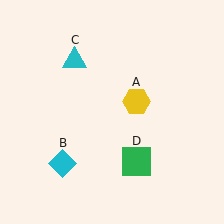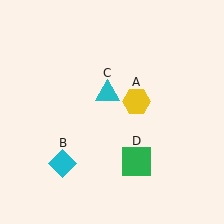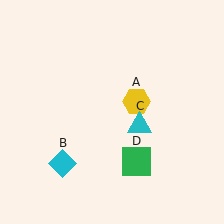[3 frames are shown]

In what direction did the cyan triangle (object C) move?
The cyan triangle (object C) moved down and to the right.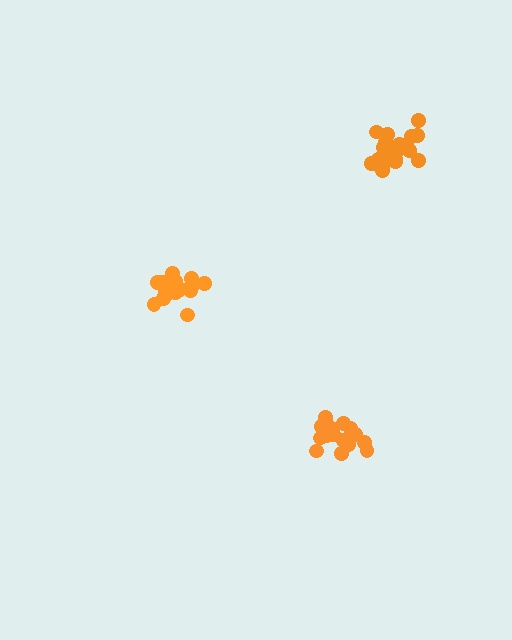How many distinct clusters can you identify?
There are 3 distinct clusters.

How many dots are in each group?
Group 1: 20 dots, Group 2: 17 dots, Group 3: 18 dots (55 total).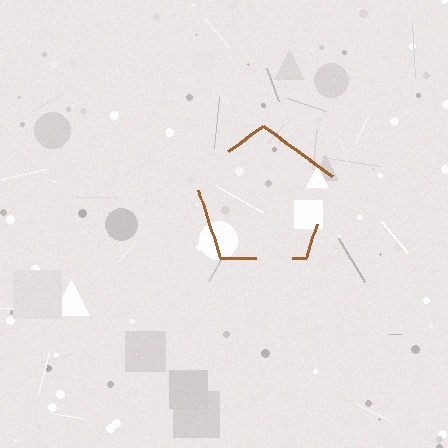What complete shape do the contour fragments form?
The contour fragments form a pentagon.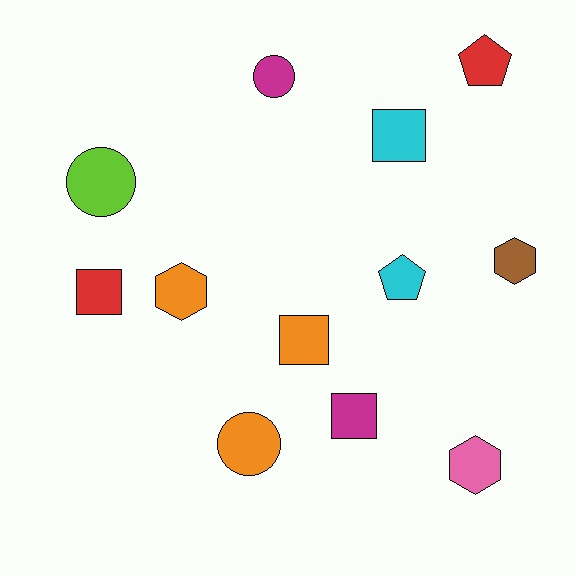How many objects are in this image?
There are 12 objects.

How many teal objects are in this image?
There are no teal objects.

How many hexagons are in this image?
There are 3 hexagons.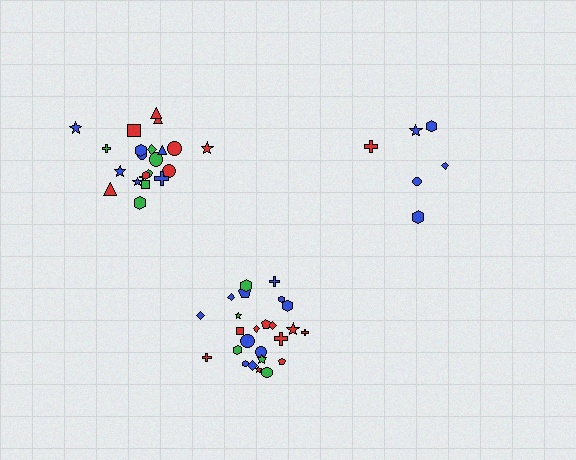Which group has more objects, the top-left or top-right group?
The top-left group.